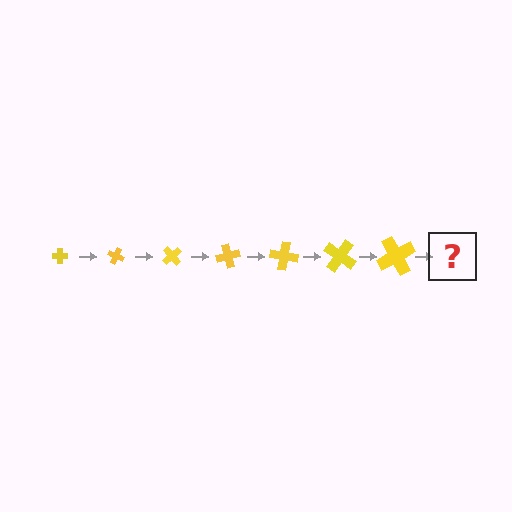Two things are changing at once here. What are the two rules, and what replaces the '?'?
The two rules are that the cross grows larger each step and it rotates 25 degrees each step. The '?' should be a cross, larger than the previous one and rotated 175 degrees from the start.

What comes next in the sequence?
The next element should be a cross, larger than the previous one and rotated 175 degrees from the start.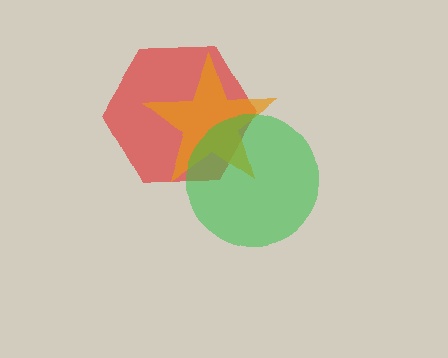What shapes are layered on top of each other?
The layered shapes are: a red hexagon, an orange star, a green circle.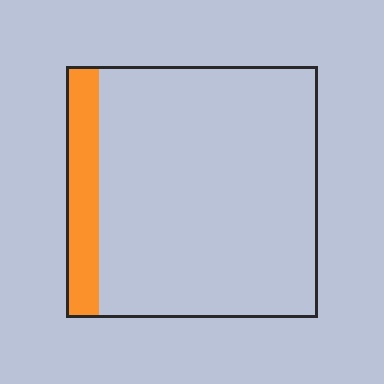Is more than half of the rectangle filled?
No.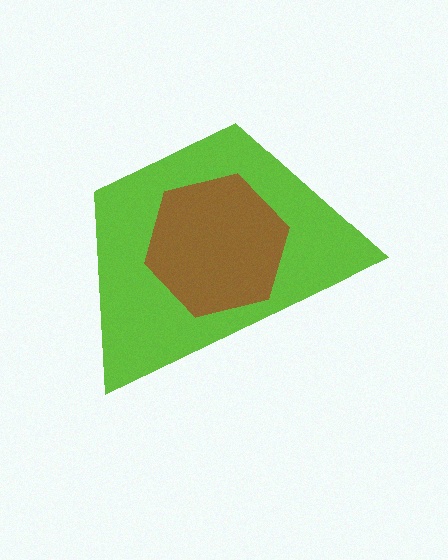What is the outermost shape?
The lime trapezoid.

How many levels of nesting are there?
2.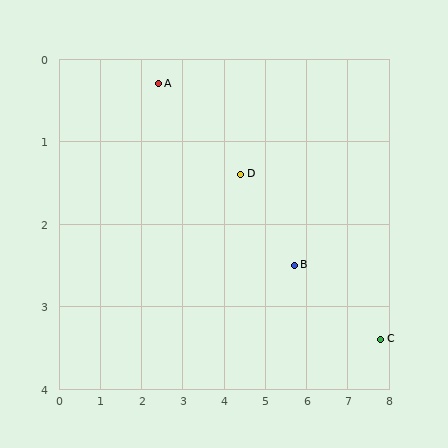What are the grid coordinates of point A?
Point A is at approximately (2.4, 0.3).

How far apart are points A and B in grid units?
Points A and B are about 4.0 grid units apart.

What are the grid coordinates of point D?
Point D is at approximately (4.4, 1.4).